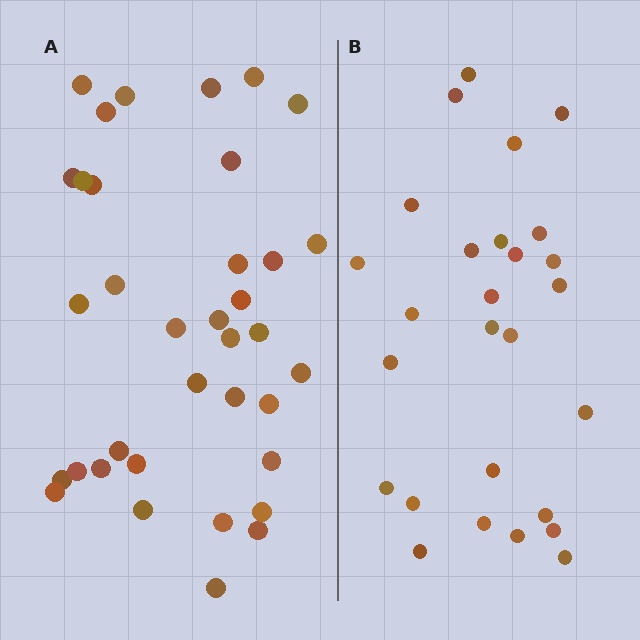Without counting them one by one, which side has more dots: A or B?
Region A (the left region) has more dots.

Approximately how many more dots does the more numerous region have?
Region A has roughly 8 or so more dots than region B.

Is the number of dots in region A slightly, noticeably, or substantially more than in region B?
Region A has noticeably more, but not dramatically so. The ratio is roughly 1.3 to 1.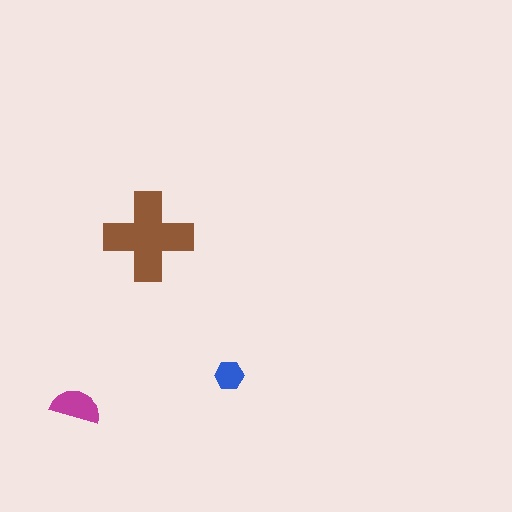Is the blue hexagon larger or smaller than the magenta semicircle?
Smaller.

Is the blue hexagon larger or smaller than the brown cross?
Smaller.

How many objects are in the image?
There are 3 objects in the image.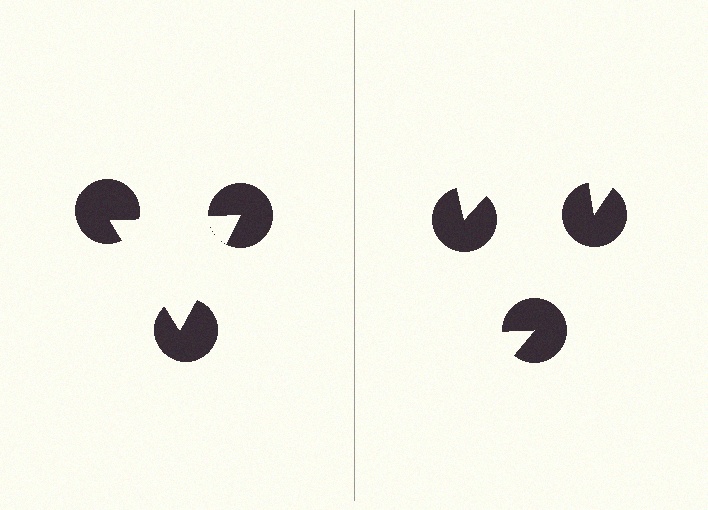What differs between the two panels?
The pac-man discs are positioned identically on both sides; only the wedge orientations differ. On the left they align to a triangle; on the right they are misaligned.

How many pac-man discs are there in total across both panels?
6 — 3 on each side.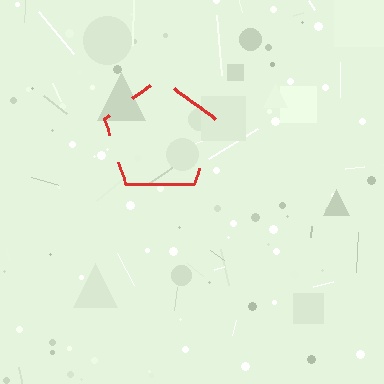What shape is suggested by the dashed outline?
The dashed outline suggests a pentagon.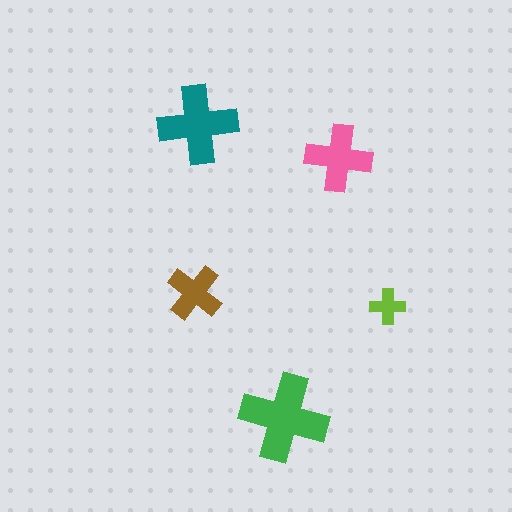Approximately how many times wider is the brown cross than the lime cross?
About 1.5 times wider.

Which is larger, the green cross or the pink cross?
The green one.